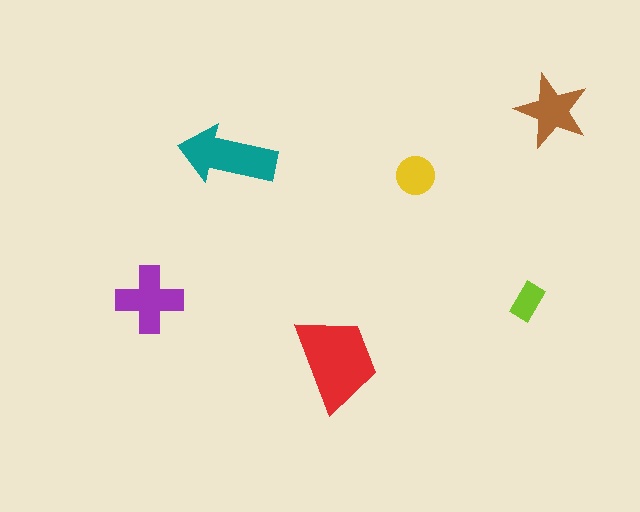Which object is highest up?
The brown star is topmost.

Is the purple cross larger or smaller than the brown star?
Larger.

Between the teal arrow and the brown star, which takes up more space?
The teal arrow.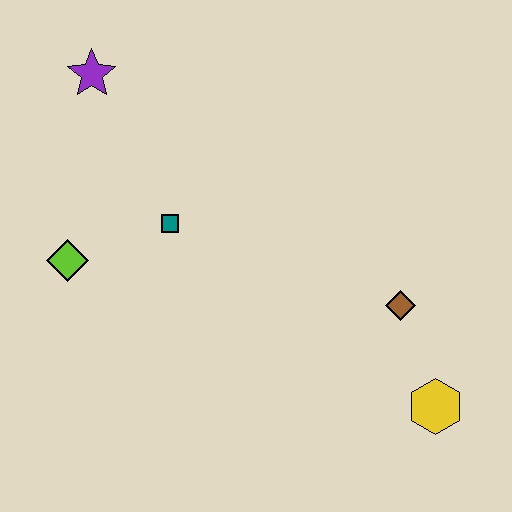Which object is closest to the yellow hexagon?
The brown diamond is closest to the yellow hexagon.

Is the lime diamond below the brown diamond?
No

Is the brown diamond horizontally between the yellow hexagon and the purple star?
Yes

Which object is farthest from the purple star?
The yellow hexagon is farthest from the purple star.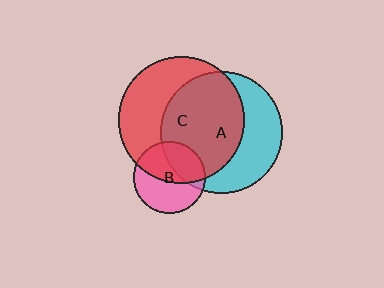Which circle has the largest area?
Circle C (red).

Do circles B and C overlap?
Yes.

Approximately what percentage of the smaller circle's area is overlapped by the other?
Approximately 50%.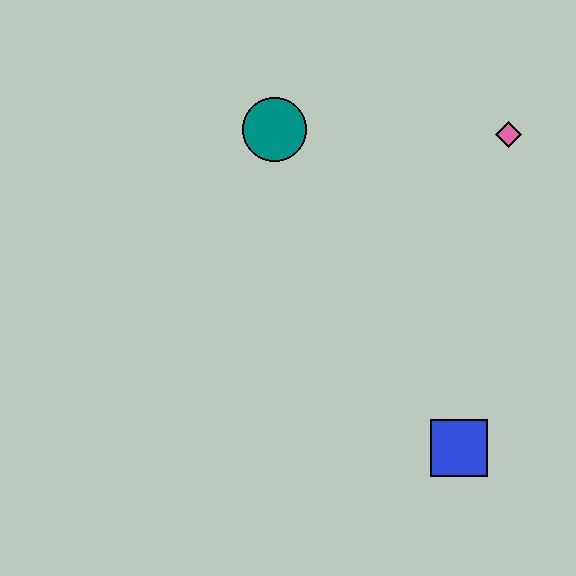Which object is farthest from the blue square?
The teal circle is farthest from the blue square.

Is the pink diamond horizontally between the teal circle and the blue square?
No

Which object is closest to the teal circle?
The pink diamond is closest to the teal circle.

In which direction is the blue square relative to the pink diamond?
The blue square is below the pink diamond.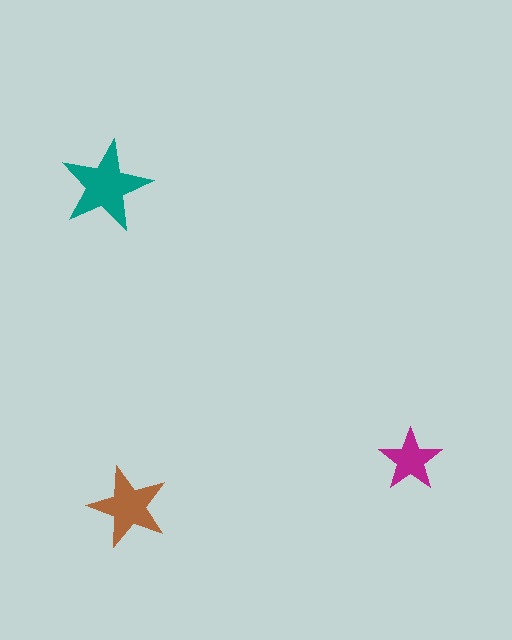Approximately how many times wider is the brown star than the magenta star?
About 1.5 times wider.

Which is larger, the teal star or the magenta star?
The teal one.